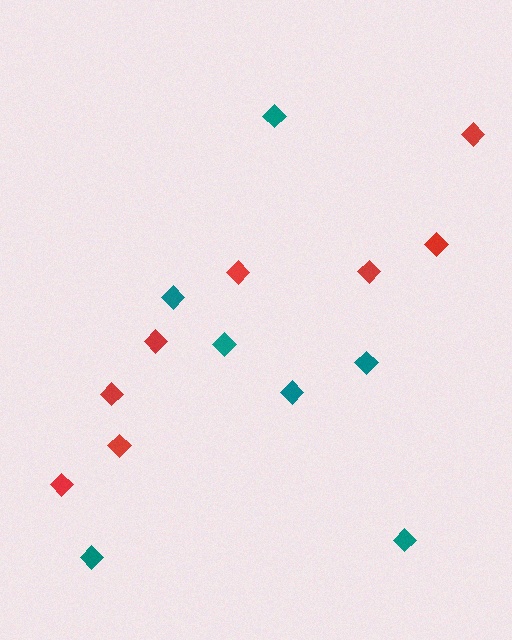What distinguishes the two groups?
There are 2 groups: one group of teal diamonds (7) and one group of red diamonds (8).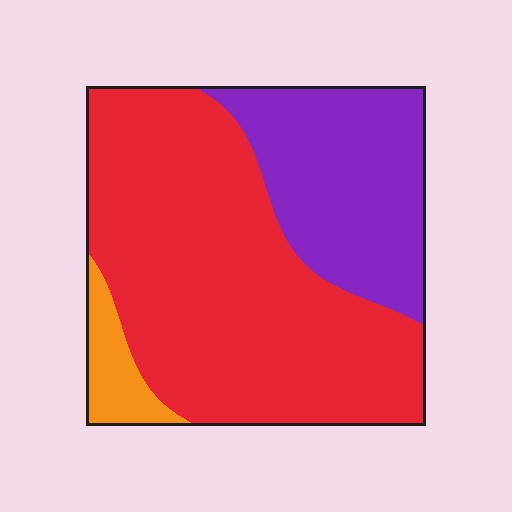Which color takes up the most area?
Red, at roughly 65%.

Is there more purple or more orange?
Purple.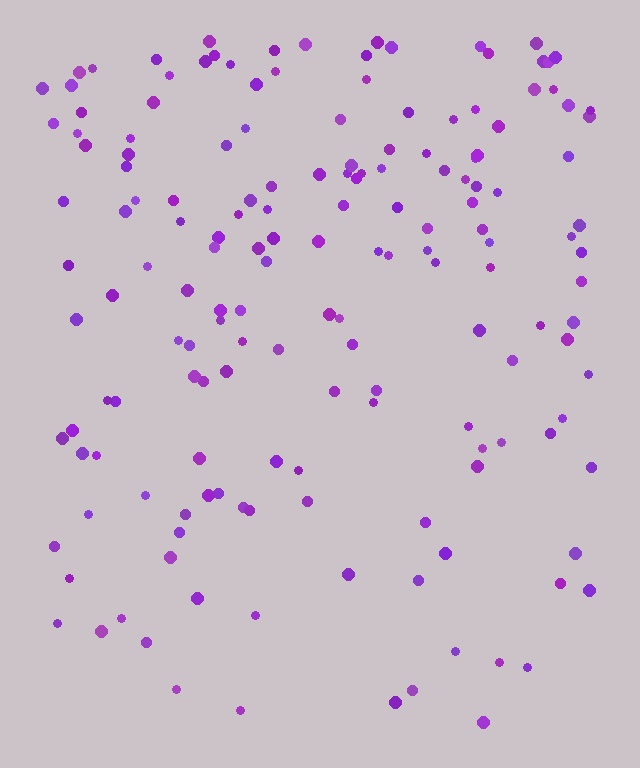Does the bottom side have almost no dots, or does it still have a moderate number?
Still a moderate number, just noticeably fewer than the top.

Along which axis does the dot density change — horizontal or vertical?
Vertical.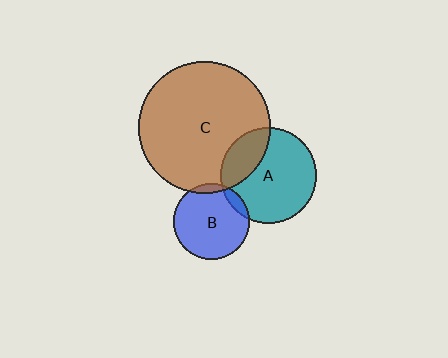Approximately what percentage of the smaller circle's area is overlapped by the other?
Approximately 10%.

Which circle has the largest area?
Circle C (brown).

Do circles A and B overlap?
Yes.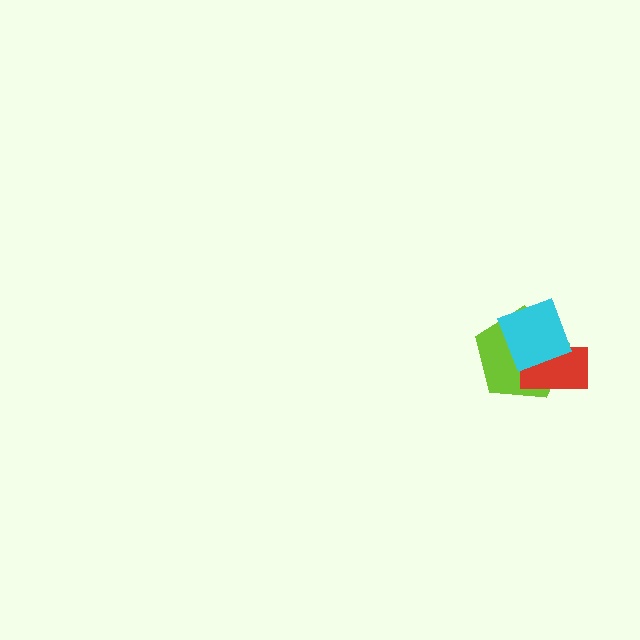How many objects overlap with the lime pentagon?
2 objects overlap with the lime pentagon.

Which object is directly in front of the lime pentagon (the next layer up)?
The red rectangle is directly in front of the lime pentagon.